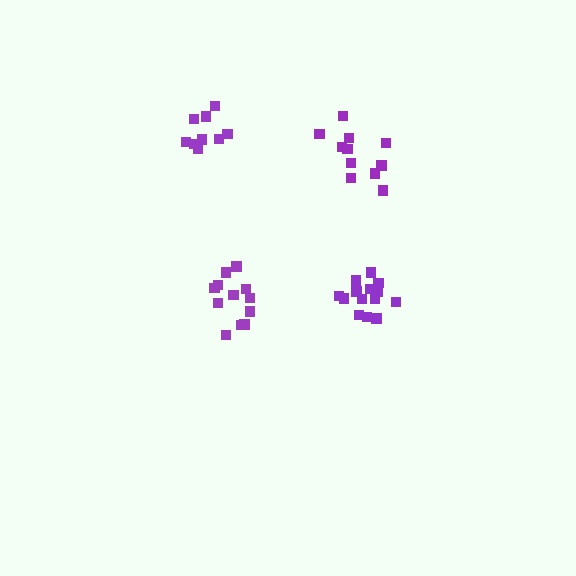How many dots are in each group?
Group 1: 10 dots, Group 2: 12 dots, Group 3: 11 dots, Group 4: 15 dots (48 total).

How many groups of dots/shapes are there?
There are 4 groups.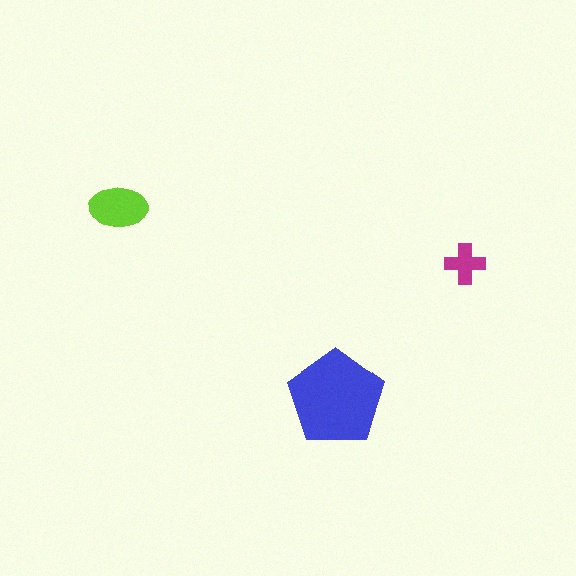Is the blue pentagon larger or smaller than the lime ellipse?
Larger.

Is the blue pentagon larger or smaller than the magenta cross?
Larger.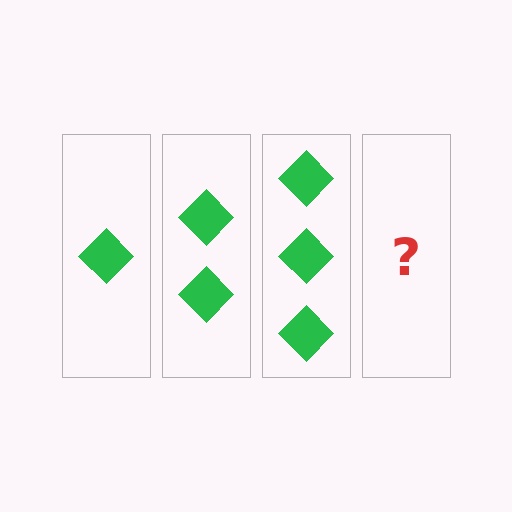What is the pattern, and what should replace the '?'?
The pattern is that each step adds one more diamond. The '?' should be 4 diamonds.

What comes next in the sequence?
The next element should be 4 diamonds.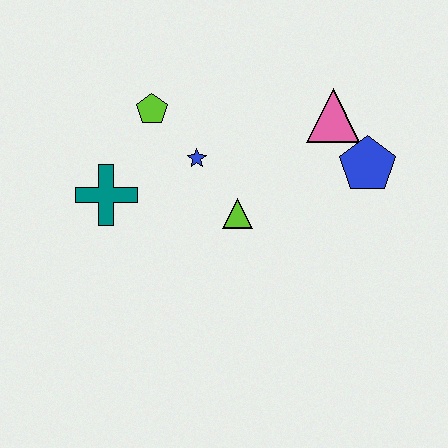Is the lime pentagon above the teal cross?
Yes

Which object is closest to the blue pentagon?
The pink triangle is closest to the blue pentagon.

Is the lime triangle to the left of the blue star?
No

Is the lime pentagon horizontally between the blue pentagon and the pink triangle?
No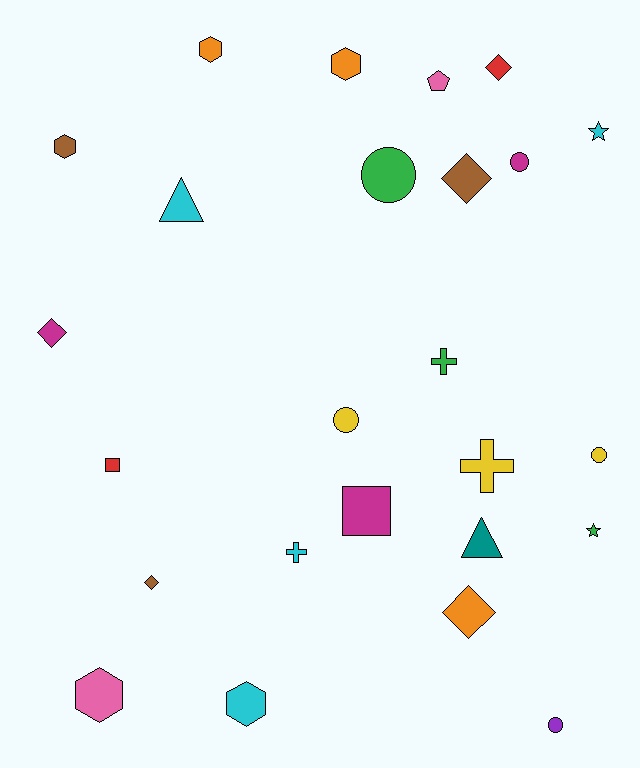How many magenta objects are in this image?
There are 3 magenta objects.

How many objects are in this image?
There are 25 objects.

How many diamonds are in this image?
There are 5 diamonds.